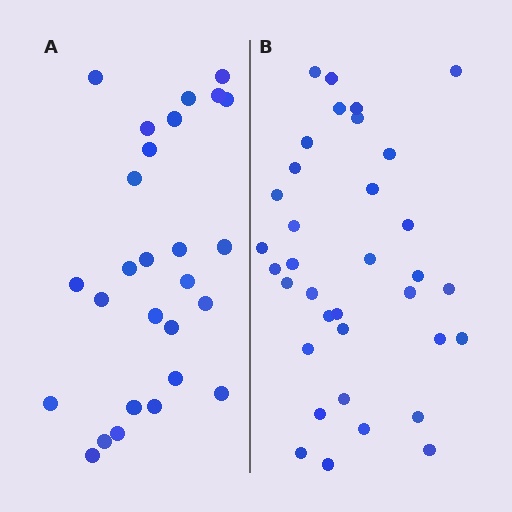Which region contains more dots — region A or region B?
Region B (the right region) has more dots.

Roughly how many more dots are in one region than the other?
Region B has roughly 8 or so more dots than region A.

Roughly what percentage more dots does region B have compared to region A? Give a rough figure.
About 30% more.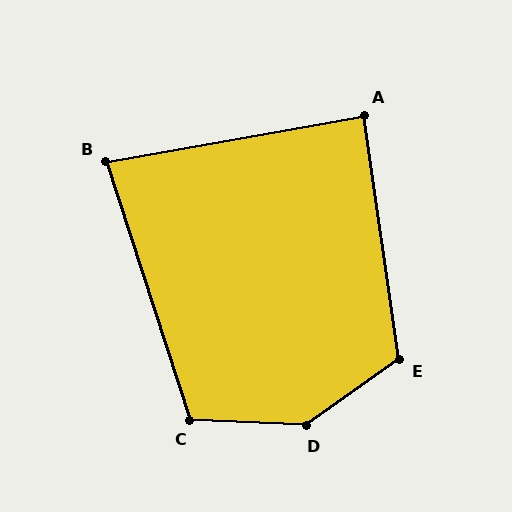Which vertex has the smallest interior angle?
B, at approximately 82 degrees.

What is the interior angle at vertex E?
Approximately 117 degrees (obtuse).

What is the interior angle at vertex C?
Approximately 111 degrees (obtuse).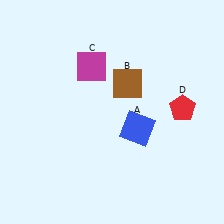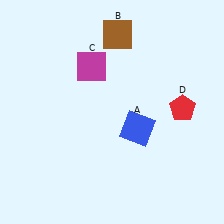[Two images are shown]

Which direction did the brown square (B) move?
The brown square (B) moved up.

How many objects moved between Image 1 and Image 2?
1 object moved between the two images.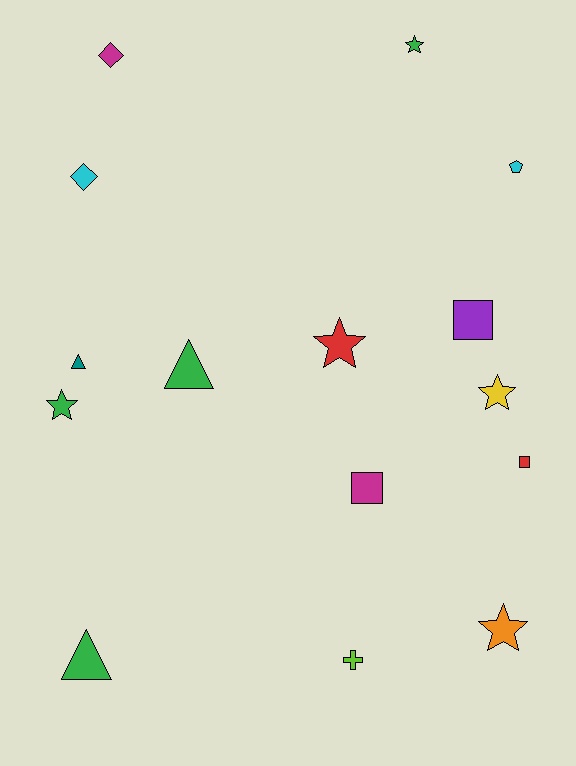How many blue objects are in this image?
There are no blue objects.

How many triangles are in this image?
There are 3 triangles.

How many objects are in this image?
There are 15 objects.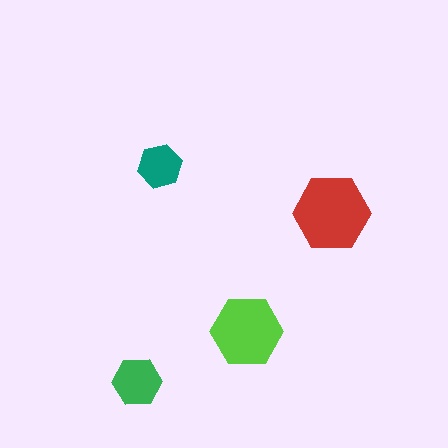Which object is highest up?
The teal hexagon is topmost.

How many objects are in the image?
There are 4 objects in the image.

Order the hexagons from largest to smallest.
the red one, the lime one, the green one, the teal one.